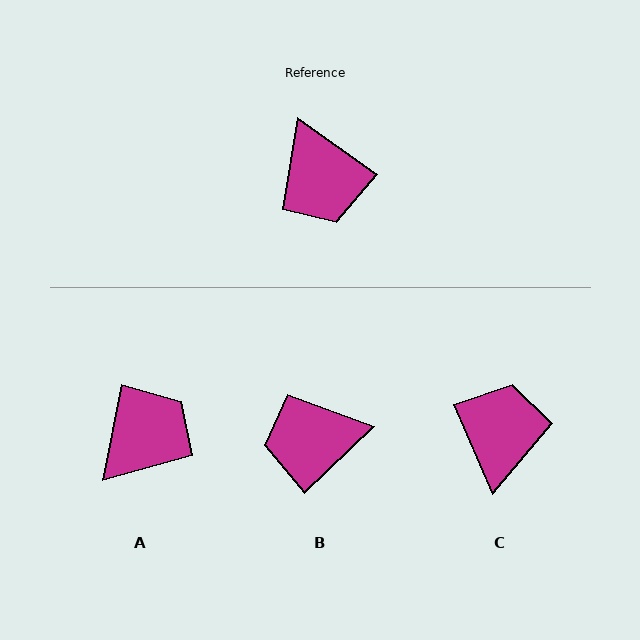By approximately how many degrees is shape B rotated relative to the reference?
Approximately 100 degrees clockwise.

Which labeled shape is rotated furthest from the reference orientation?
C, about 149 degrees away.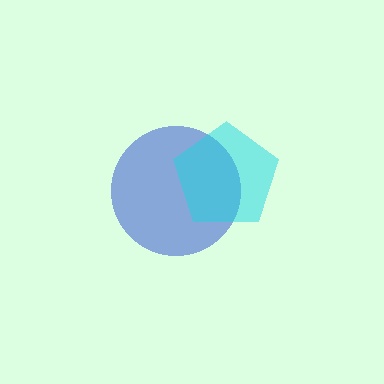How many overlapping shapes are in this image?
There are 2 overlapping shapes in the image.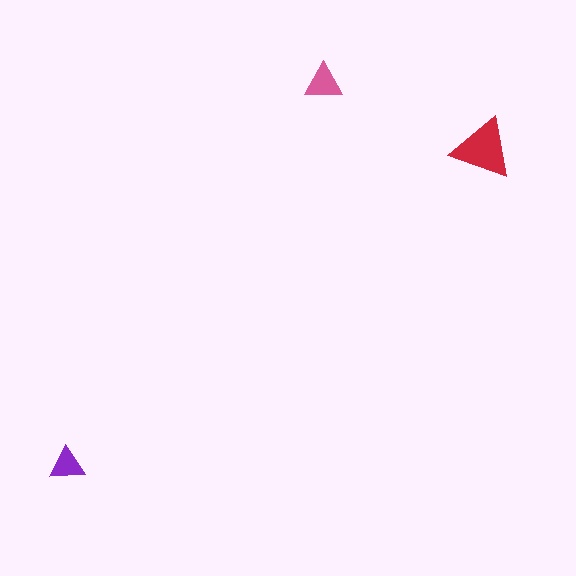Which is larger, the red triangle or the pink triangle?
The red one.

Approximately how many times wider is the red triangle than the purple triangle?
About 1.5 times wider.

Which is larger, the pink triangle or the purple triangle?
The pink one.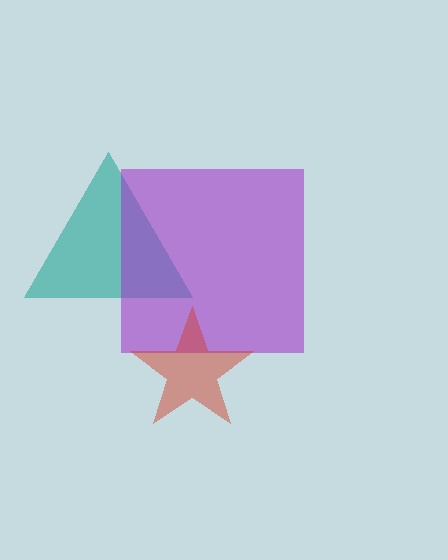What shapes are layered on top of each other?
The layered shapes are: a teal triangle, a purple square, a red star.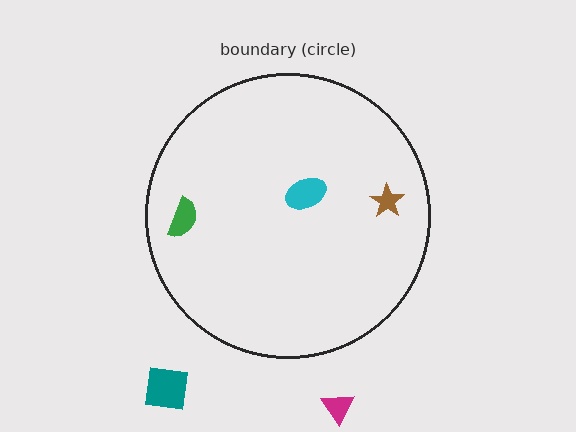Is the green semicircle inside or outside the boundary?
Inside.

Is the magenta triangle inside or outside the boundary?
Outside.